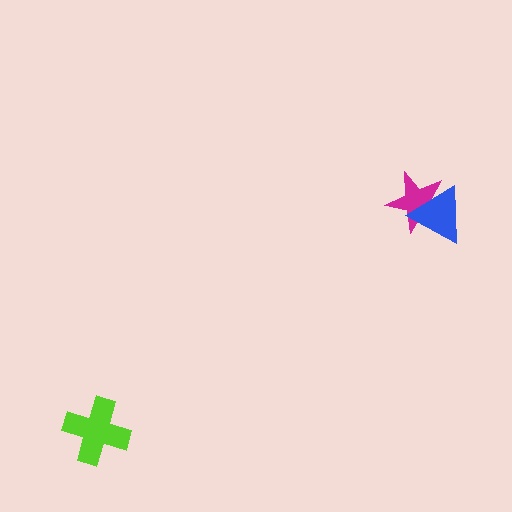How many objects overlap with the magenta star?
1 object overlaps with the magenta star.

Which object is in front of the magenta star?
The blue triangle is in front of the magenta star.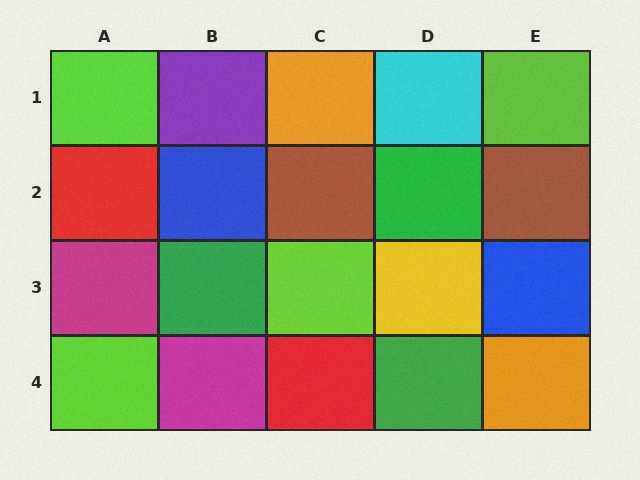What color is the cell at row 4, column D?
Green.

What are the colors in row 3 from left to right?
Magenta, green, lime, yellow, blue.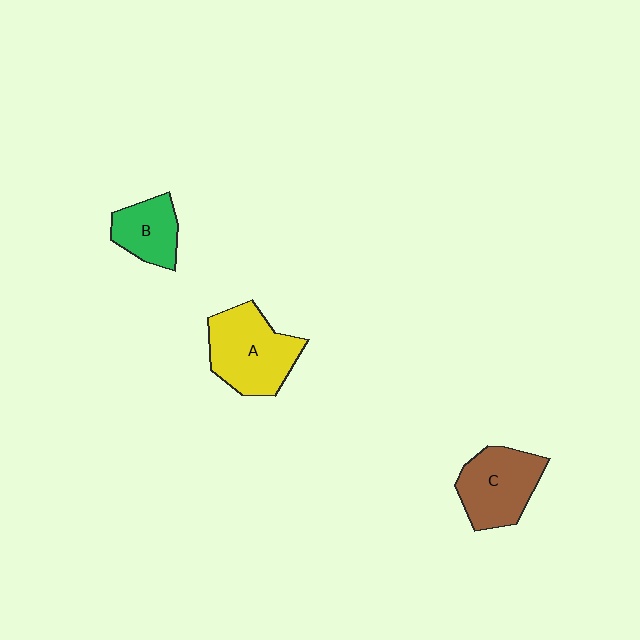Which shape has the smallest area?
Shape B (green).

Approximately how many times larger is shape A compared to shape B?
Approximately 1.7 times.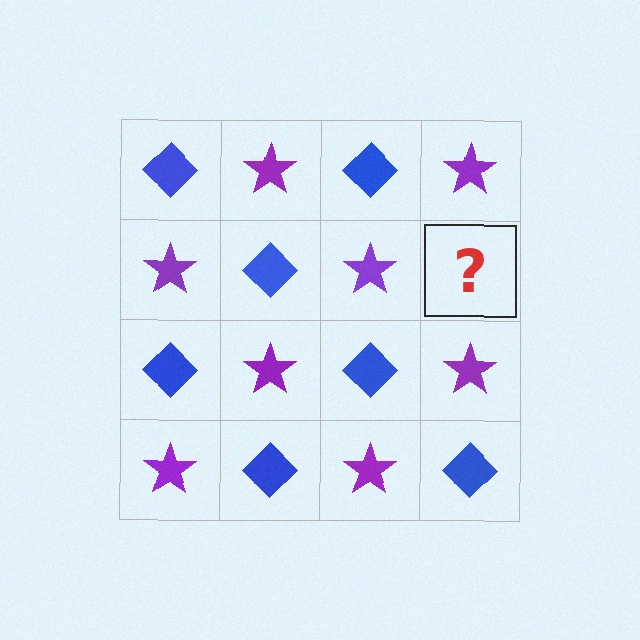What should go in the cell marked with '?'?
The missing cell should contain a blue diamond.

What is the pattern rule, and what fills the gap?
The rule is that it alternates blue diamond and purple star in a checkerboard pattern. The gap should be filled with a blue diamond.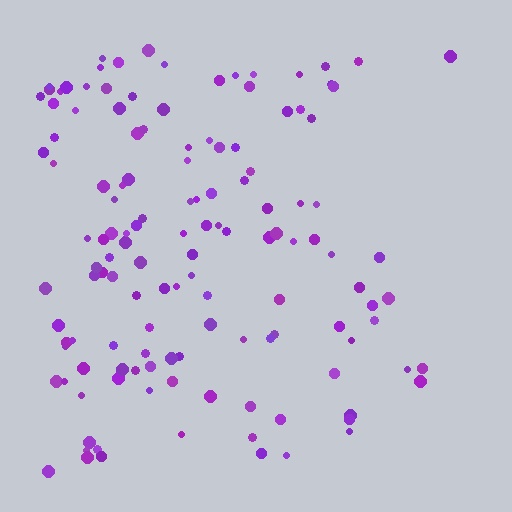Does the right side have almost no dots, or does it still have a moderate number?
Still a moderate number, just noticeably fewer than the left.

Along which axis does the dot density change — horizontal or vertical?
Horizontal.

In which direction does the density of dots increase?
From right to left, with the left side densest.